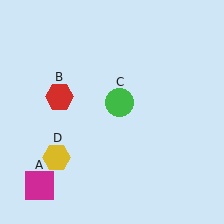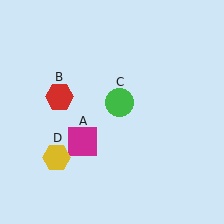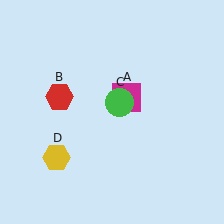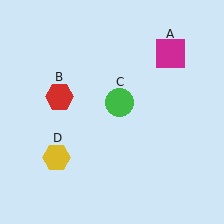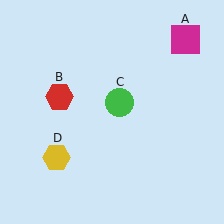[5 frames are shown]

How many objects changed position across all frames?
1 object changed position: magenta square (object A).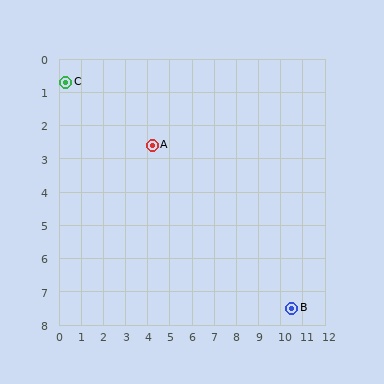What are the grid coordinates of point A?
Point A is at approximately (4.2, 2.6).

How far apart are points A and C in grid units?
Points A and C are about 4.3 grid units apart.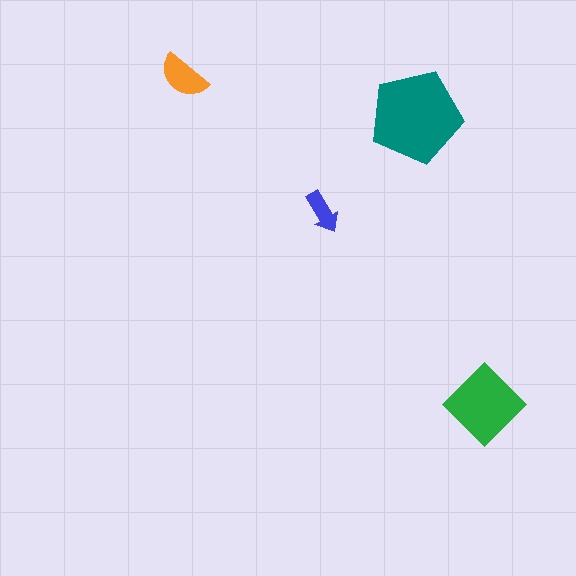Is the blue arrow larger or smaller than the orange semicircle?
Smaller.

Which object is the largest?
The teal pentagon.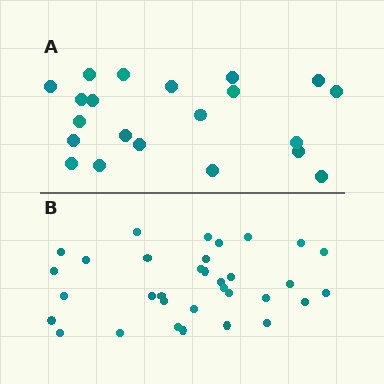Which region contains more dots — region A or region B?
Region B (the bottom region) has more dots.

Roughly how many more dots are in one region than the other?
Region B has roughly 12 or so more dots than region A.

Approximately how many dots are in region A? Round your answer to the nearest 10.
About 20 dots. (The exact count is 21, which rounds to 20.)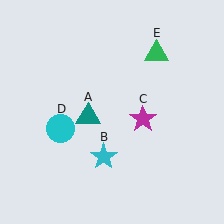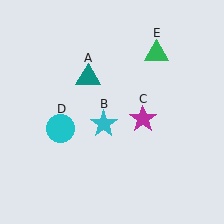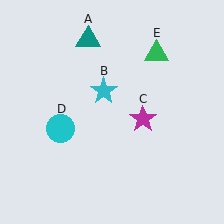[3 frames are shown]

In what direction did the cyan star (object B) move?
The cyan star (object B) moved up.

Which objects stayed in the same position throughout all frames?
Magenta star (object C) and cyan circle (object D) and green triangle (object E) remained stationary.